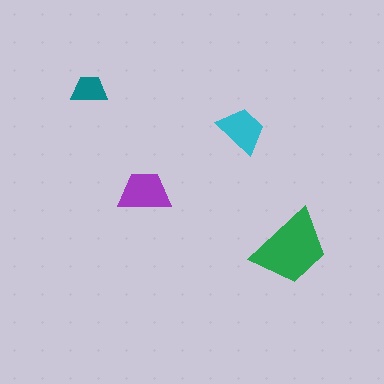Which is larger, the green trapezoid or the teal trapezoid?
The green one.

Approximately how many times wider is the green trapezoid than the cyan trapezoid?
About 1.5 times wider.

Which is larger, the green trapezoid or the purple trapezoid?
The green one.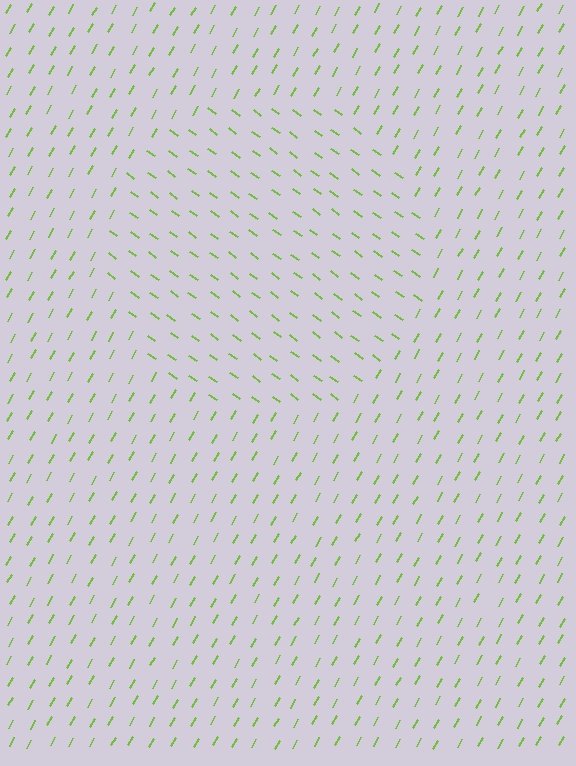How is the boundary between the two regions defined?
The boundary is defined purely by a change in line orientation (approximately 84 degrees difference). All lines are the same color and thickness.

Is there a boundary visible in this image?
Yes, there is a texture boundary formed by a change in line orientation.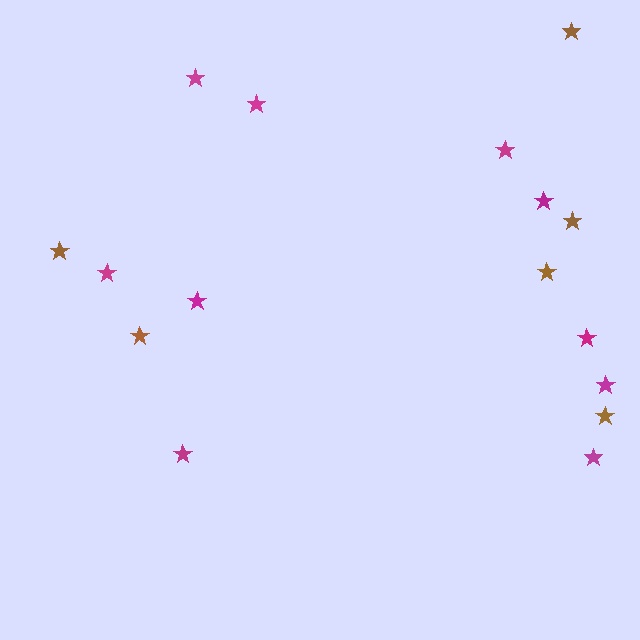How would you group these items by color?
There are 2 groups: one group of brown stars (6) and one group of magenta stars (10).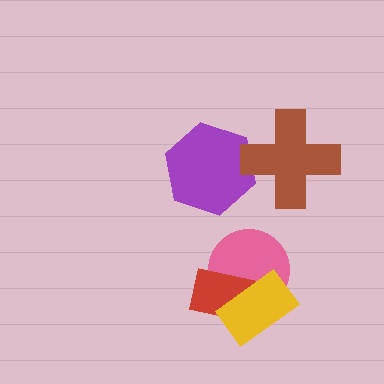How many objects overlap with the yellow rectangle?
2 objects overlap with the yellow rectangle.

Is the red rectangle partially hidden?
Yes, it is partially covered by another shape.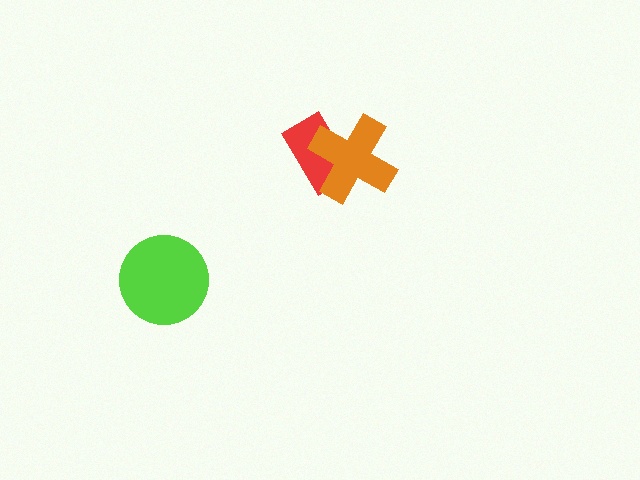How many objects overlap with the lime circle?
0 objects overlap with the lime circle.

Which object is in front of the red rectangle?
The orange cross is in front of the red rectangle.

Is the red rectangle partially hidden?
Yes, it is partially covered by another shape.